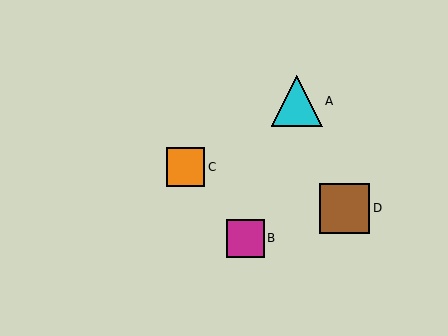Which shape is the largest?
The cyan triangle (labeled A) is the largest.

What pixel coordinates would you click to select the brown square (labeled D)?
Click at (345, 208) to select the brown square D.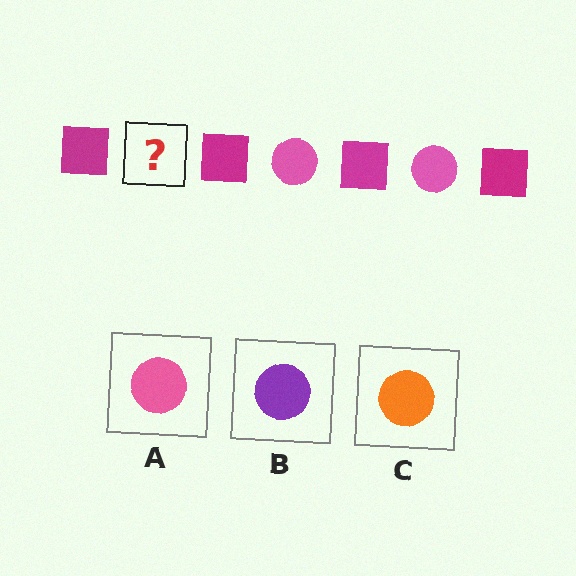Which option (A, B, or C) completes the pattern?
A.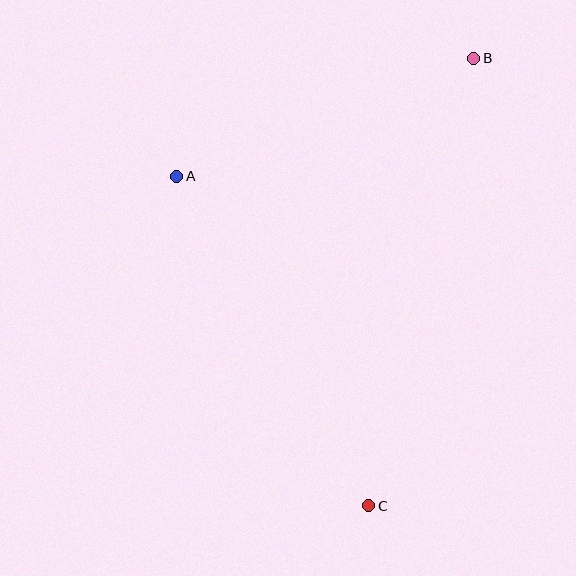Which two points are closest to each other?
Points A and B are closest to each other.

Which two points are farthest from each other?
Points B and C are farthest from each other.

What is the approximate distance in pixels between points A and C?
The distance between A and C is approximately 381 pixels.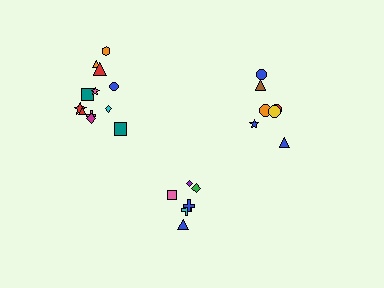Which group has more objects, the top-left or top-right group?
The top-left group.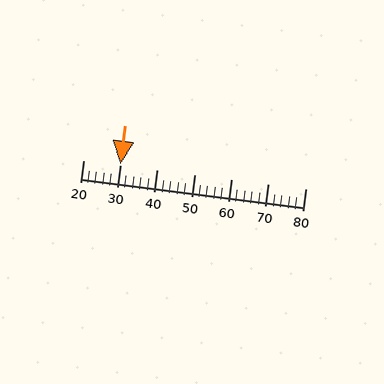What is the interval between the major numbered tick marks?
The major tick marks are spaced 10 units apart.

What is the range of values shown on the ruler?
The ruler shows values from 20 to 80.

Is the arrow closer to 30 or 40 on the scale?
The arrow is closer to 30.